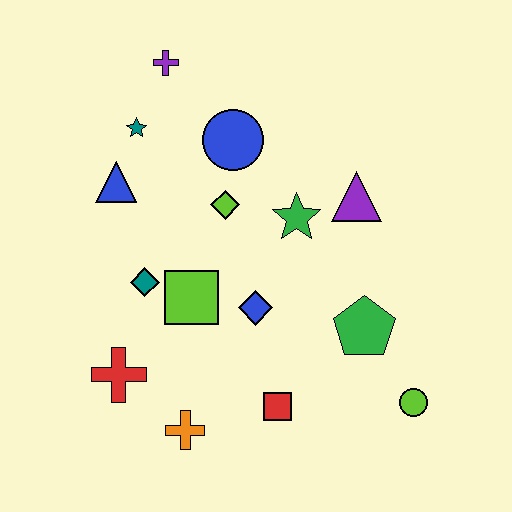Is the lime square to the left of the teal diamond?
No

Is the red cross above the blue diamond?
No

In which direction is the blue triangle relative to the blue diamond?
The blue triangle is to the left of the blue diamond.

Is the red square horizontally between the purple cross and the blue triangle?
No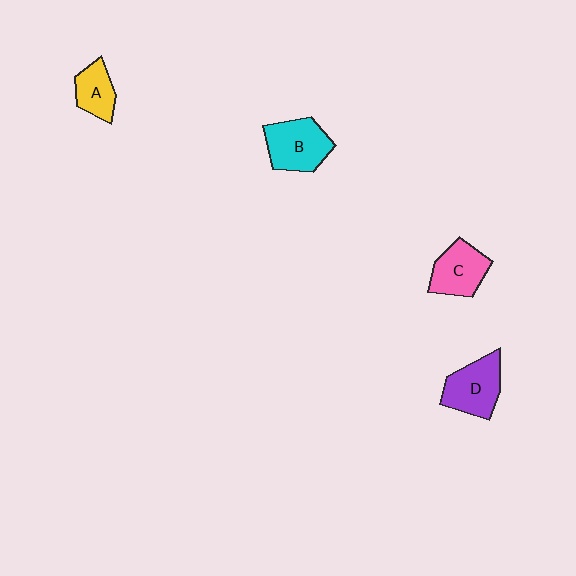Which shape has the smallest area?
Shape A (yellow).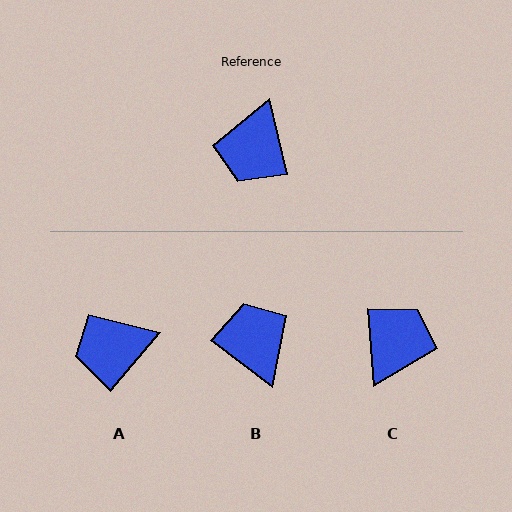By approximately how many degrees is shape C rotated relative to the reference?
Approximately 171 degrees counter-clockwise.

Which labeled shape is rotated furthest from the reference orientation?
C, about 171 degrees away.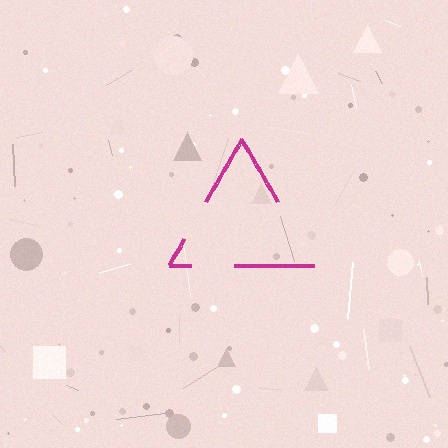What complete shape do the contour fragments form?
The contour fragments form a triangle.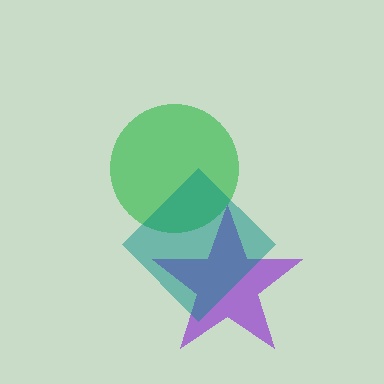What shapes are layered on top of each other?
The layered shapes are: a green circle, a purple star, a teal diamond.